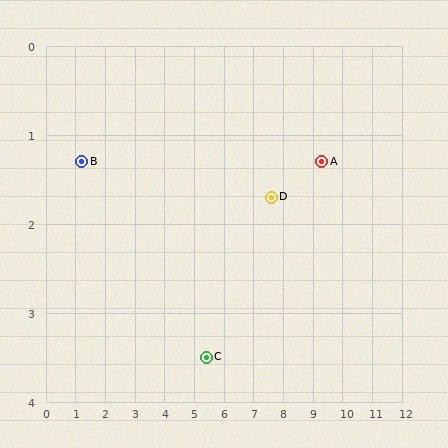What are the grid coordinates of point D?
Point D is at approximately (7.6, 1.7).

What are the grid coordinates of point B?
Point B is at approximately (1.2, 1.3).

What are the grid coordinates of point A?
Point A is at approximately (9.3, 1.3).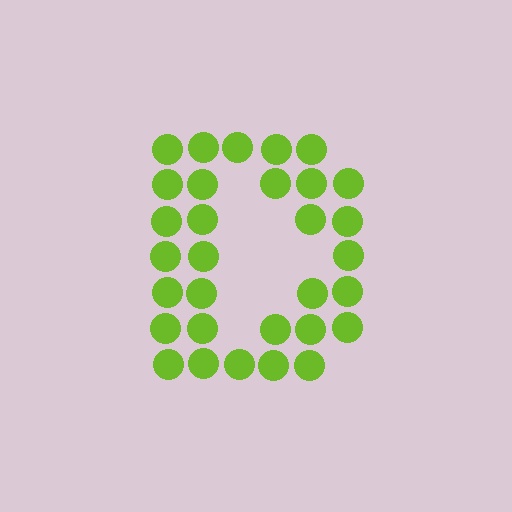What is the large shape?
The large shape is the letter D.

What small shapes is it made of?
It is made of small circles.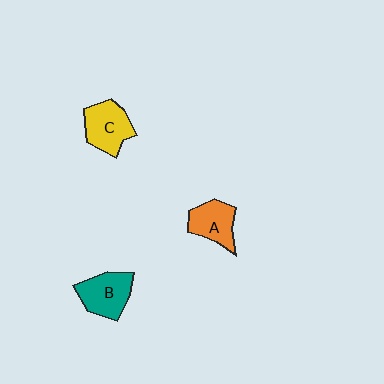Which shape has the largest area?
Shape B (teal).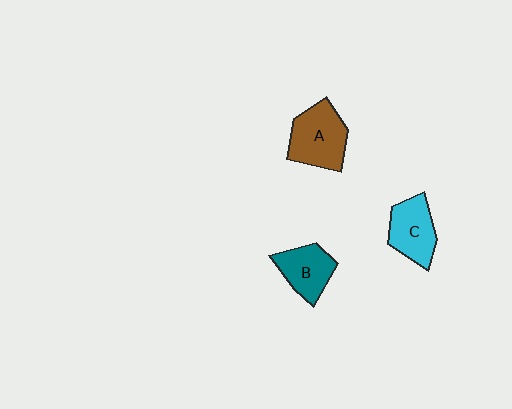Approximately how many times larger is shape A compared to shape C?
Approximately 1.2 times.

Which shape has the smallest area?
Shape B (teal).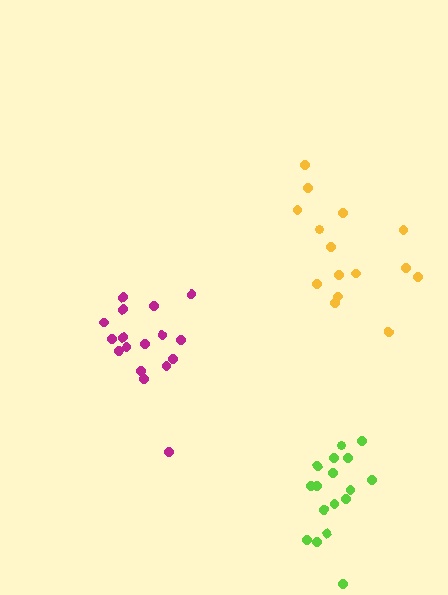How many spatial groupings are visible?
There are 3 spatial groupings.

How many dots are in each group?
Group 1: 17 dots, Group 2: 17 dots, Group 3: 15 dots (49 total).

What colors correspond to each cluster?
The clusters are colored: magenta, lime, yellow.